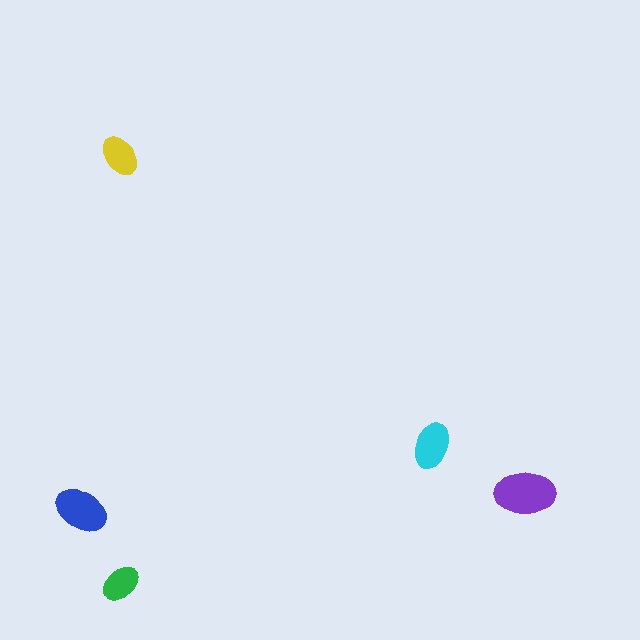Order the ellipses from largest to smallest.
the purple one, the blue one, the cyan one, the yellow one, the green one.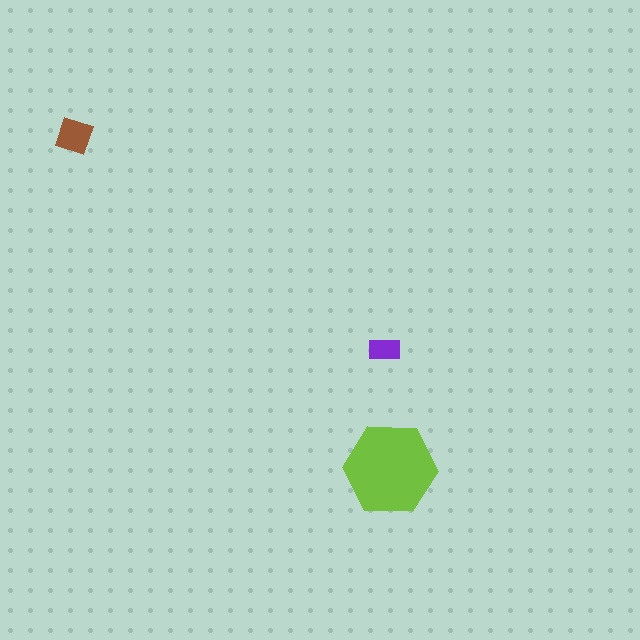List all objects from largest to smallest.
The lime hexagon, the brown diamond, the purple rectangle.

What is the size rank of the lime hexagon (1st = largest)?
1st.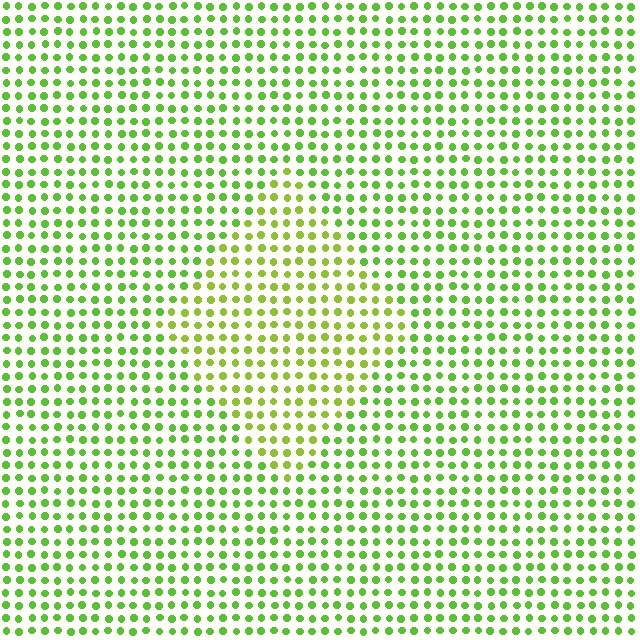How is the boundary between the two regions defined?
The boundary is defined purely by a slight shift in hue (about 24 degrees). Spacing, size, and orientation are identical on both sides.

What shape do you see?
I see a diamond.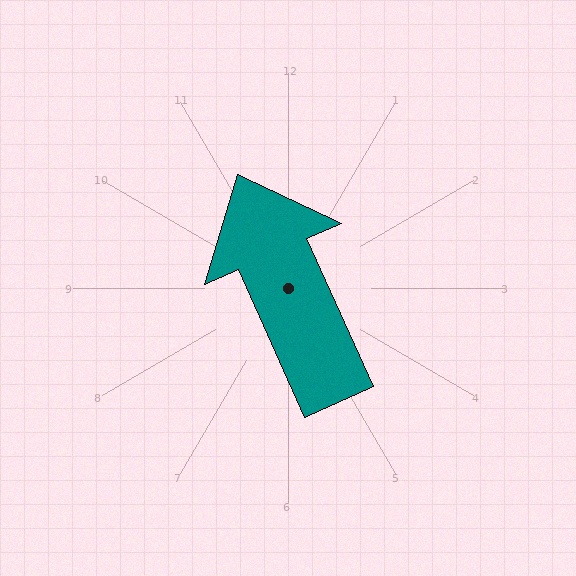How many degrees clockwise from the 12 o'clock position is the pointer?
Approximately 336 degrees.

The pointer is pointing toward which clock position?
Roughly 11 o'clock.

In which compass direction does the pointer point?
Northwest.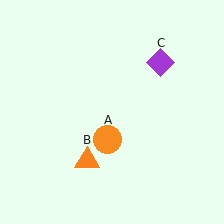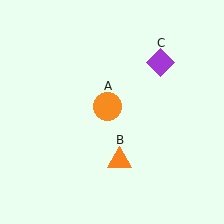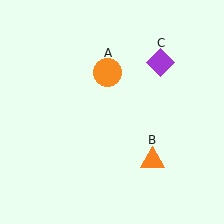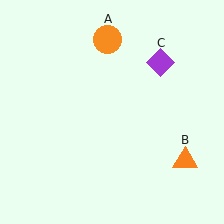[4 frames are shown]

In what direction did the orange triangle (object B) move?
The orange triangle (object B) moved right.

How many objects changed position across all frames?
2 objects changed position: orange circle (object A), orange triangle (object B).